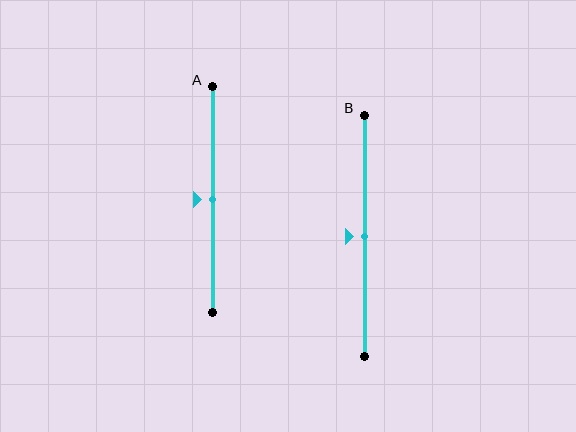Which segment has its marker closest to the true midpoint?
Segment A has its marker closest to the true midpoint.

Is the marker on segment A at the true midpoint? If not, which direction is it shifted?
Yes, the marker on segment A is at the true midpoint.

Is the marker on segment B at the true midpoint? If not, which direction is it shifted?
Yes, the marker on segment B is at the true midpoint.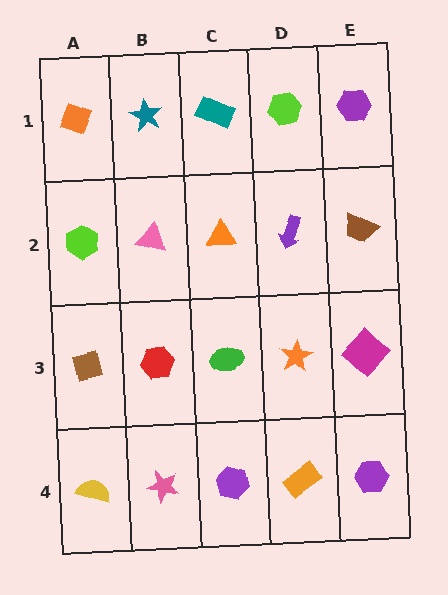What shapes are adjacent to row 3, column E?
A brown trapezoid (row 2, column E), a purple hexagon (row 4, column E), an orange star (row 3, column D).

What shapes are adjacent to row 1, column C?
An orange triangle (row 2, column C), a teal star (row 1, column B), a lime hexagon (row 1, column D).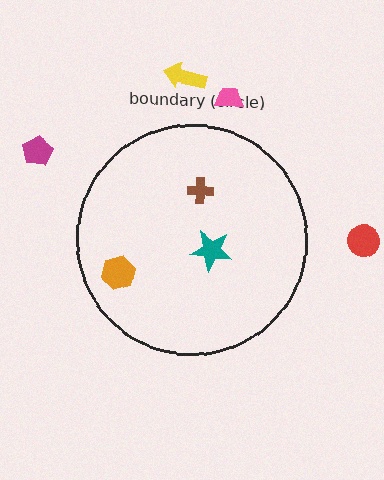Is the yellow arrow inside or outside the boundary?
Outside.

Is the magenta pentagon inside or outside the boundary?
Outside.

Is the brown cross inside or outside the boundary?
Inside.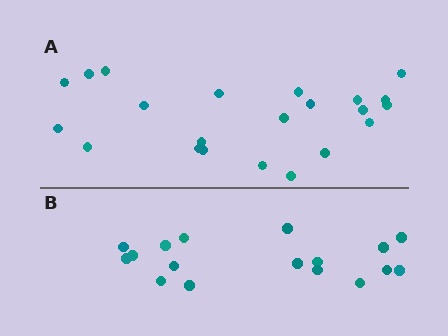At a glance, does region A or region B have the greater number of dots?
Region A (the top region) has more dots.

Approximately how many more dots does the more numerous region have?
Region A has about 5 more dots than region B.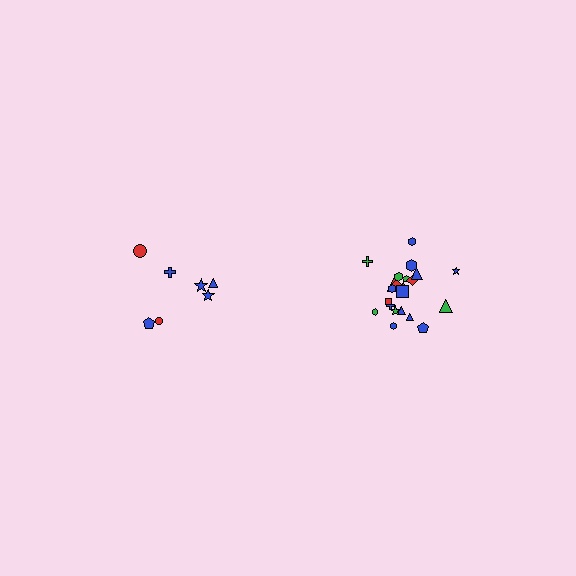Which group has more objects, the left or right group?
The right group.